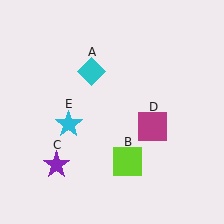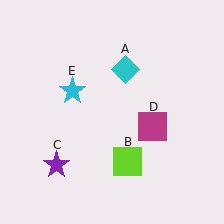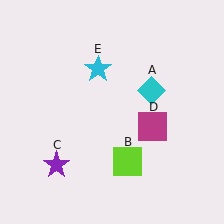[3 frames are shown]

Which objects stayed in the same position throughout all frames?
Lime square (object B) and purple star (object C) and magenta square (object D) remained stationary.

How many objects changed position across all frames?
2 objects changed position: cyan diamond (object A), cyan star (object E).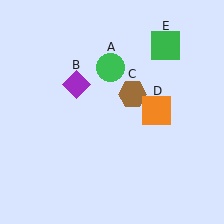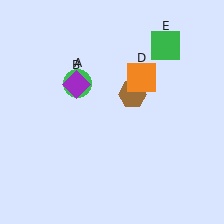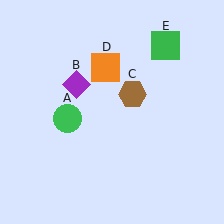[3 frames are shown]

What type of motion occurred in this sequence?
The green circle (object A), orange square (object D) rotated counterclockwise around the center of the scene.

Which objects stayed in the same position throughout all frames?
Purple diamond (object B) and brown hexagon (object C) and green square (object E) remained stationary.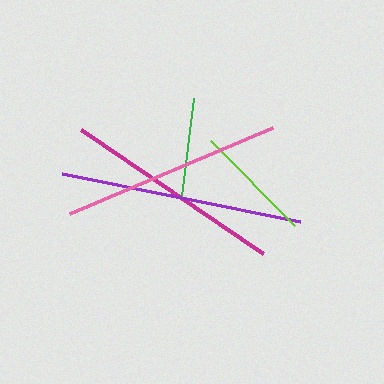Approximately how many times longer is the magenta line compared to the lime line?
The magenta line is approximately 1.8 times the length of the lime line.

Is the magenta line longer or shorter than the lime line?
The magenta line is longer than the lime line.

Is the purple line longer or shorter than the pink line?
The purple line is longer than the pink line.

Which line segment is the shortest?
The green line is the shortest at approximately 99 pixels.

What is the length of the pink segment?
The pink segment is approximately 221 pixels long.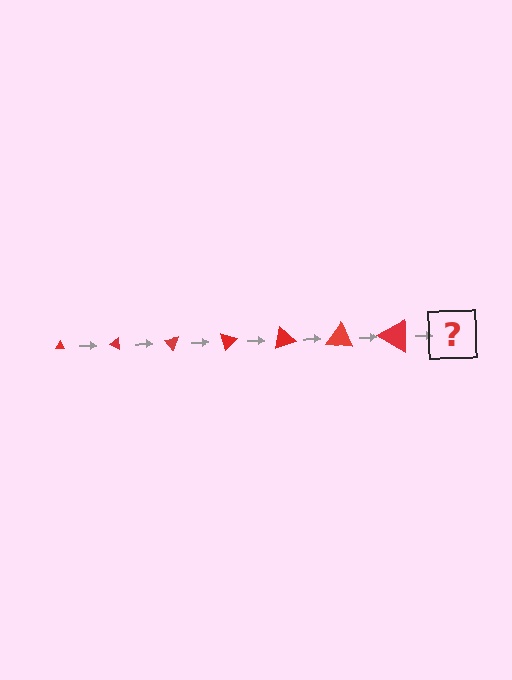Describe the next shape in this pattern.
It should be a triangle, larger than the previous one and rotated 175 degrees from the start.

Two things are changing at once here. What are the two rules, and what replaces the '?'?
The two rules are that the triangle grows larger each step and it rotates 25 degrees each step. The '?' should be a triangle, larger than the previous one and rotated 175 degrees from the start.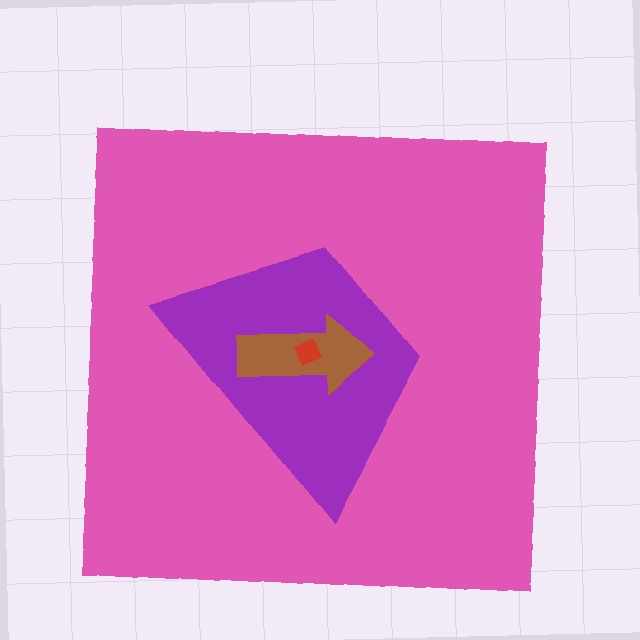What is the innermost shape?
The red diamond.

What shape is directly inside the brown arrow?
The red diamond.